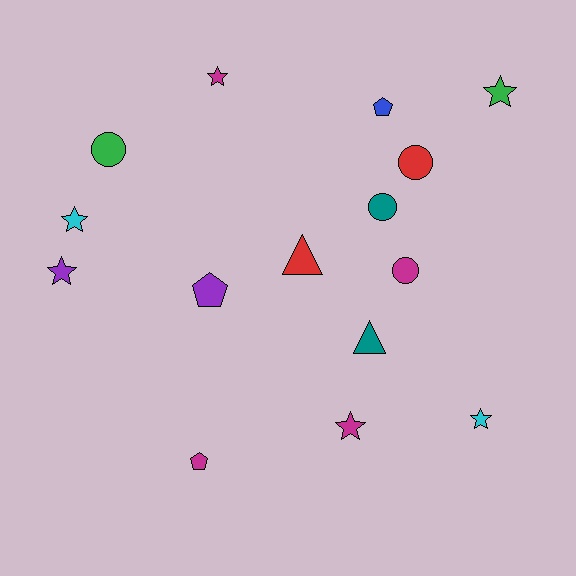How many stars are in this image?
There are 6 stars.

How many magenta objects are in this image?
There are 4 magenta objects.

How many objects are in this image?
There are 15 objects.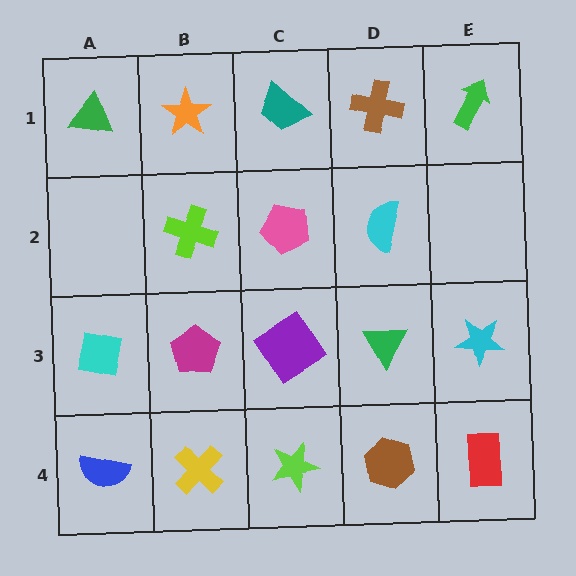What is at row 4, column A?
A blue semicircle.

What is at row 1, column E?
A green arrow.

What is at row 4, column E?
A red rectangle.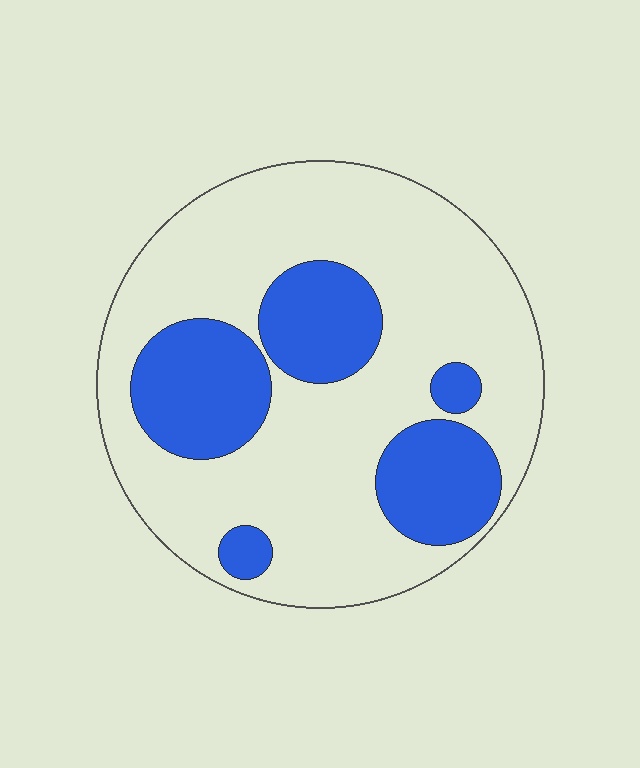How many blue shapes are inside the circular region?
5.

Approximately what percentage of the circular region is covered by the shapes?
Approximately 30%.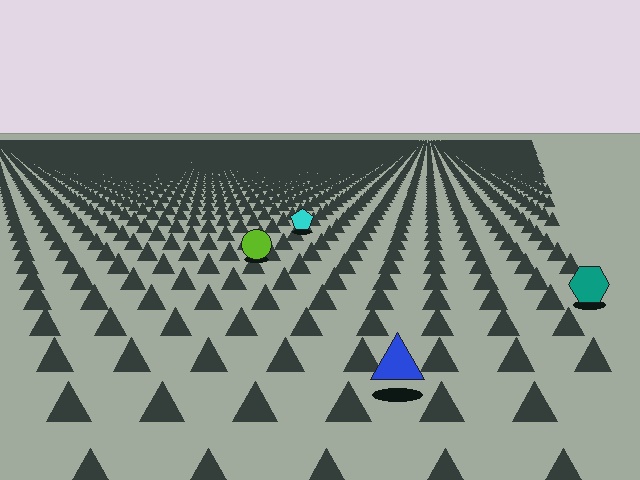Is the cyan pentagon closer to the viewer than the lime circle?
No. The lime circle is closer — you can tell from the texture gradient: the ground texture is coarser near it.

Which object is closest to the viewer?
The blue triangle is closest. The texture marks near it are larger and more spread out.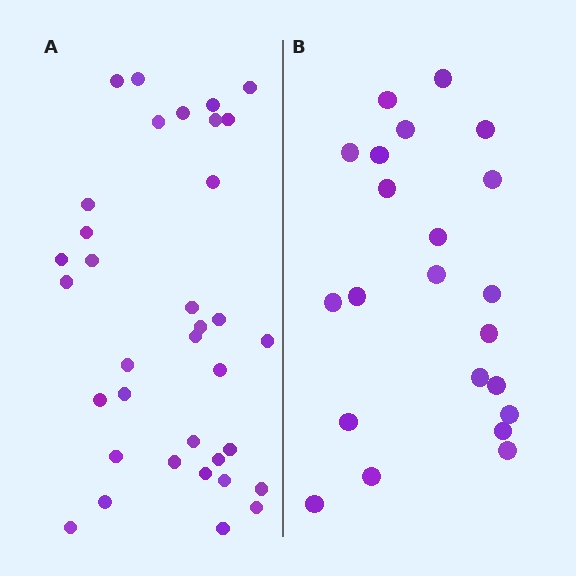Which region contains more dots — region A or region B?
Region A (the left region) has more dots.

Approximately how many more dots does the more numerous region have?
Region A has approximately 15 more dots than region B.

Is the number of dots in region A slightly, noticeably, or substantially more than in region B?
Region A has substantially more. The ratio is roughly 1.6 to 1.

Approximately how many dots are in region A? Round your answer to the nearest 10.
About 40 dots. (The exact count is 35, which rounds to 40.)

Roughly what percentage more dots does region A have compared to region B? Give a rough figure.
About 60% more.